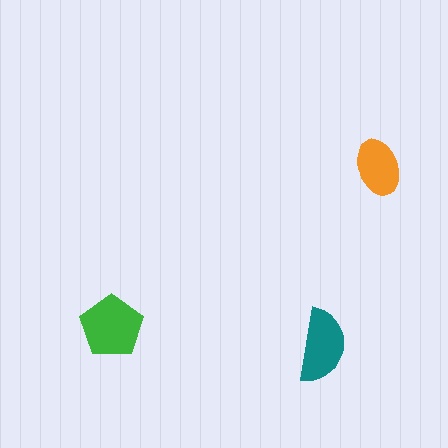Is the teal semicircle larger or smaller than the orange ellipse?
Larger.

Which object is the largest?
The green pentagon.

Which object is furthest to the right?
The orange ellipse is rightmost.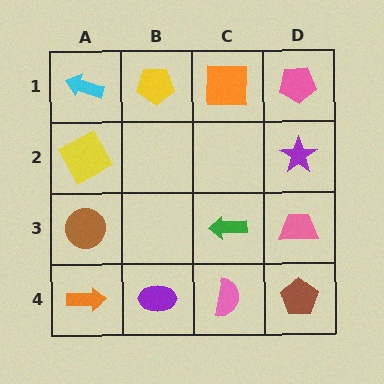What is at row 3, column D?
A pink trapezoid.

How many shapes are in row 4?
4 shapes.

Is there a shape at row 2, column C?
No, that cell is empty.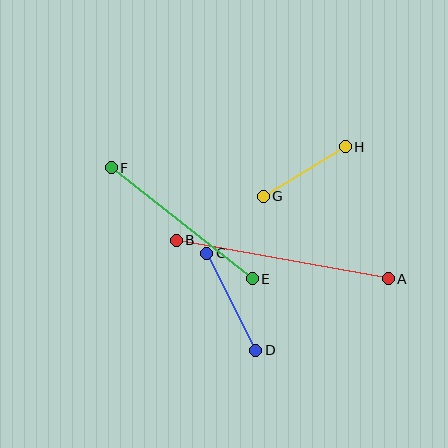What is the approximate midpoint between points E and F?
The midpoint is at approximately (182, 223) pixels.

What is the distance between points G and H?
The distance is approximately 96 pixels.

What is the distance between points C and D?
The distance is approximately 109 pixels.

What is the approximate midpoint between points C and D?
The midpoint is at approximately (231, 302) pixels.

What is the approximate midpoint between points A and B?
The midpoint is at approximately (282, 260) pixels.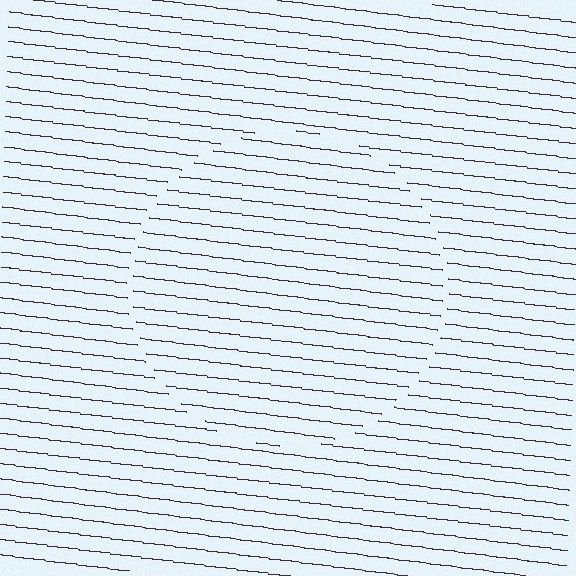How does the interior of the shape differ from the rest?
The interior of the shape contains the same grating, shifted by half a period — the contour is defined by the phase discontinuity where line-ends from the inner and outer gratings abut.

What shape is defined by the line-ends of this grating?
An illusory circle. The interior of the shape contains the same grating, shifted by half a period — the contour is defined by the phase discontinuity where line-ends from the inner and outer gratings abut.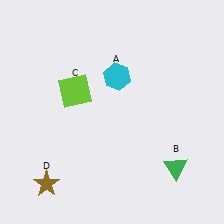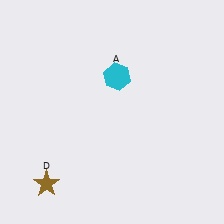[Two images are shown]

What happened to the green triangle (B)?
The green triangle (B) was removed in Image 2. It was in the bottom-right area of Image 1.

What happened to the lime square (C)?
The lime square (C) was removed in Image 2. It was in the top-left area of Image 1.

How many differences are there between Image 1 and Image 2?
There are 2 differences between the two images.